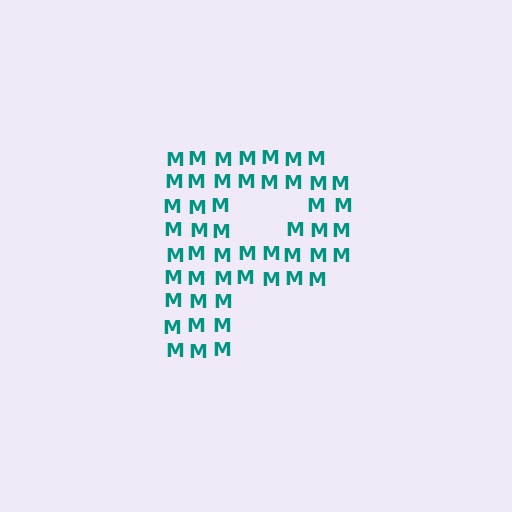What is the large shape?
The large shape is the letter P.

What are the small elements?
The small elements are letter M's.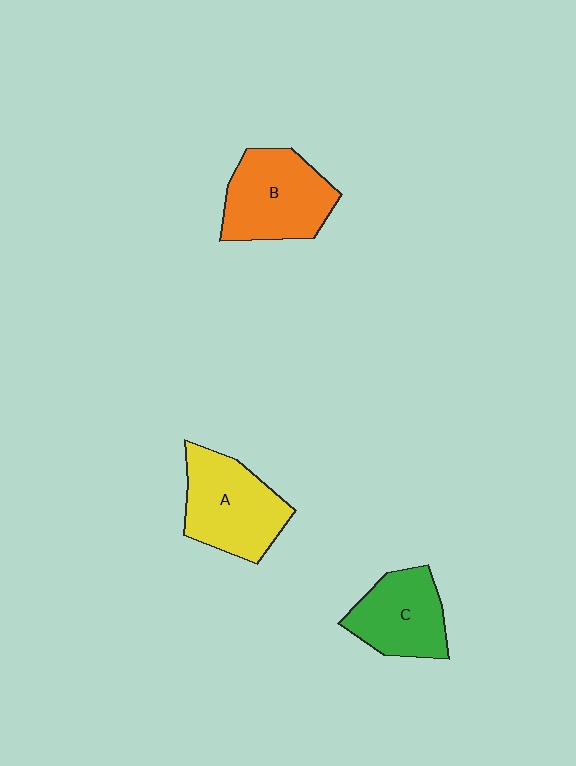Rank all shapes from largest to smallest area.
From largest to smallest: B (orange), A (yellow), C (green).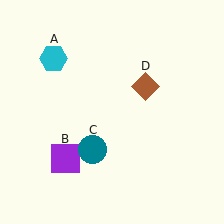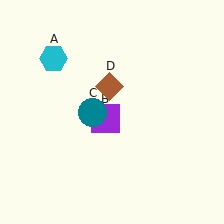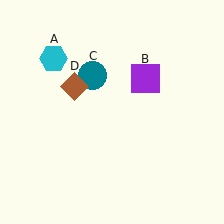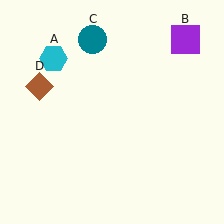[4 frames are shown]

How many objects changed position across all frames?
3 objects changed position: purple square (object B), teal circle (object C), brown diamond (object D).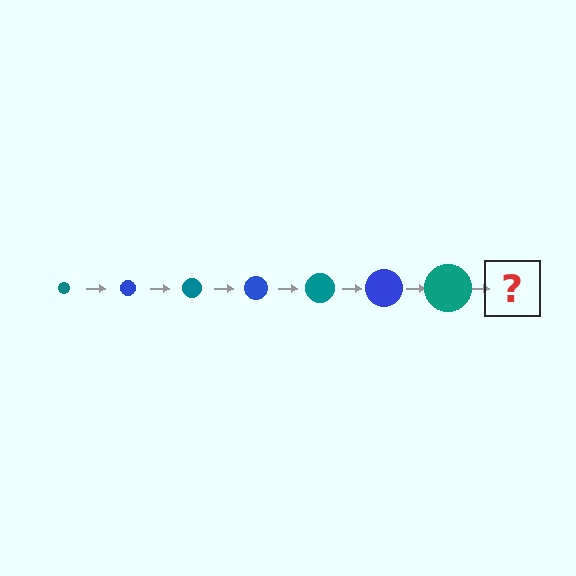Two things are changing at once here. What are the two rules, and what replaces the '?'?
The two rules are that the circle grows larger each step and the color cycles through teal and blue. The '?' should be a blue circle, larger than the previous one.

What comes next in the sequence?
The next element should be a blue circle, larger than the previous one.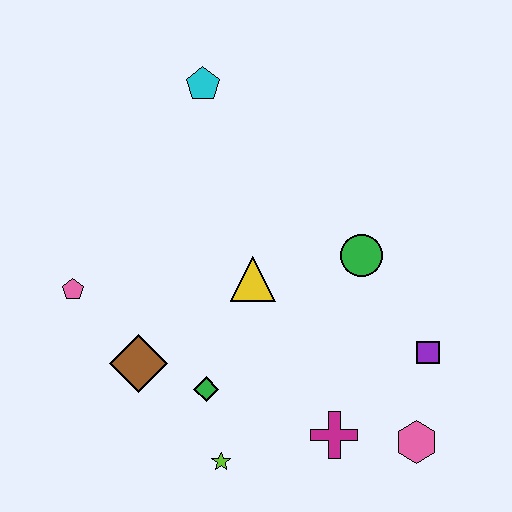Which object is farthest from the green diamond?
The cyan pentagon is farthest from the green diamond.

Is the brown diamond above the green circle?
No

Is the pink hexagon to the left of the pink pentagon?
No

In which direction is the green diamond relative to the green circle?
The green diamond is to the left of the green circle.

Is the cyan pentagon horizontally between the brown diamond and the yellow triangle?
Yes